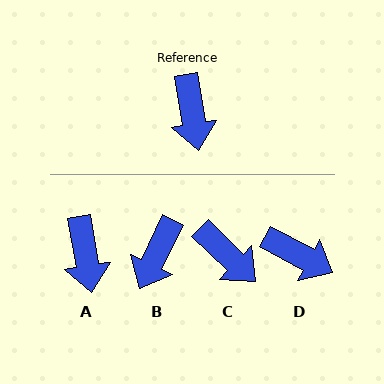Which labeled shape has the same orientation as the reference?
A.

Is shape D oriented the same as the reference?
No, it is off by about 52 degrees.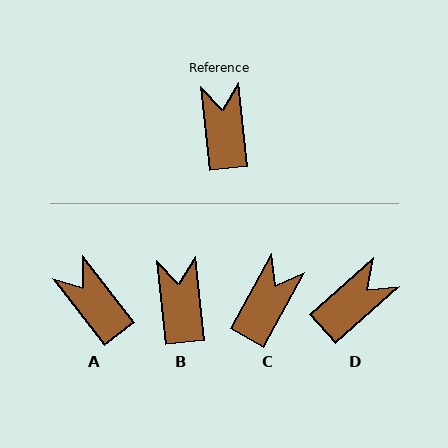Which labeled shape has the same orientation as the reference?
B.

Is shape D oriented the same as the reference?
No, it is off by about 54 degrees.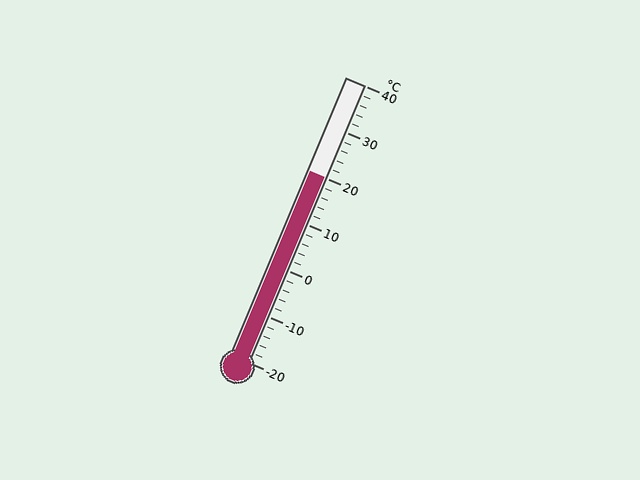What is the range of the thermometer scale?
The thermometer scale ranges from -20°C to 40°C.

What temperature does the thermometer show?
The thermometer shows approximately 20°C.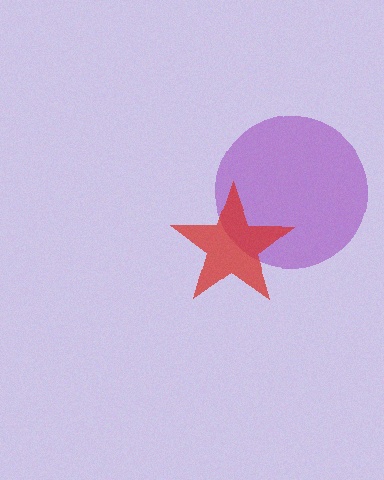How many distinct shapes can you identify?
There are 2 distinct shapes: a purple circle, a red star.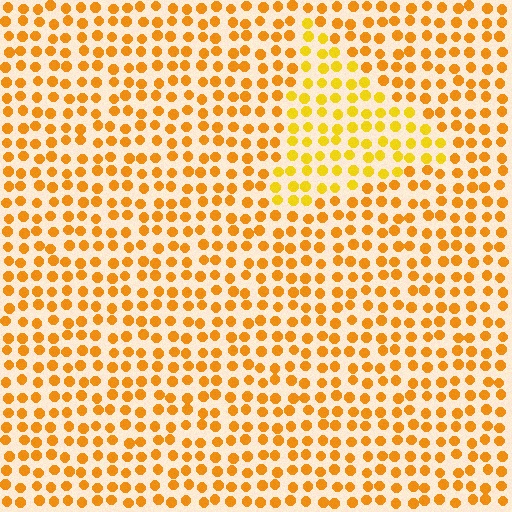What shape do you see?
I see a triangle.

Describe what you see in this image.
The image is filled with small orange elements in a uniform arrangement. A triangle-shaped region is visible where the elements are tinted to a slightly different hue, forming a subtle color boundary.